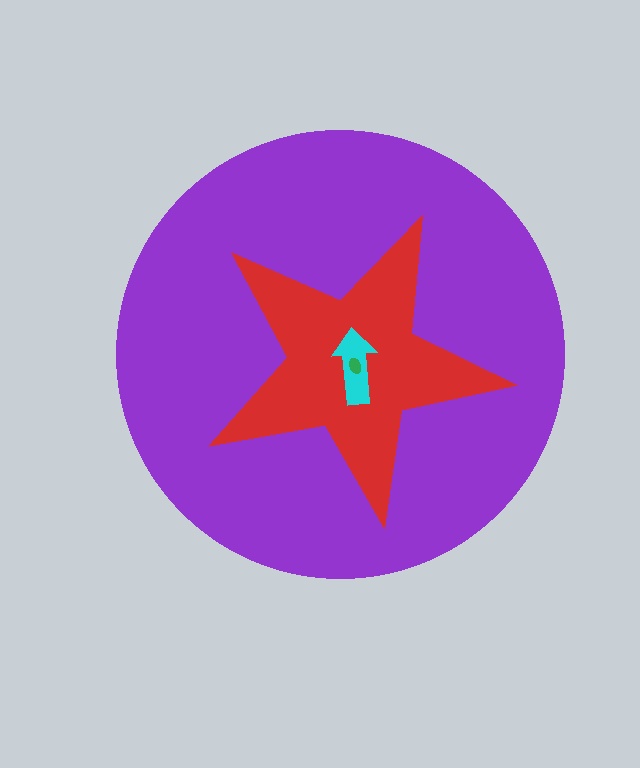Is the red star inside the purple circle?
Yes.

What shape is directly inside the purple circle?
The red star.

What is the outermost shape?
The purple circle.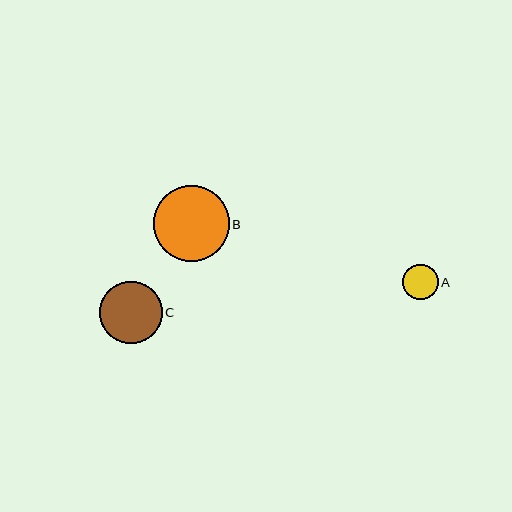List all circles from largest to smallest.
From largest to smallest: B, C, A.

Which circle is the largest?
Circle B is the largest with a size of approximately 76 pixels.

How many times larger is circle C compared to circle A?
Circle C is approximately 1.8 times the size of circle A.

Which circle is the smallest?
Circle A is the smallest with a size of approximately 36 pixels.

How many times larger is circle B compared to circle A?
Circle B is approximately 2.1 times the size of circle A.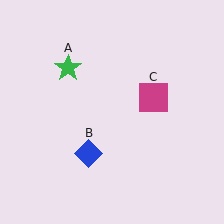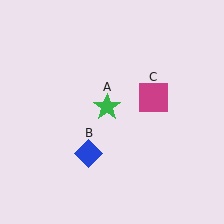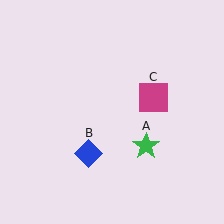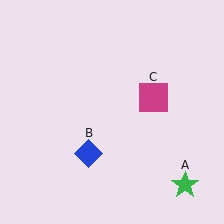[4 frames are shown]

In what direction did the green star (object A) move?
The green star (object A) moved down and to the right.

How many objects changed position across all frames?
1 object changed position: green star (object A).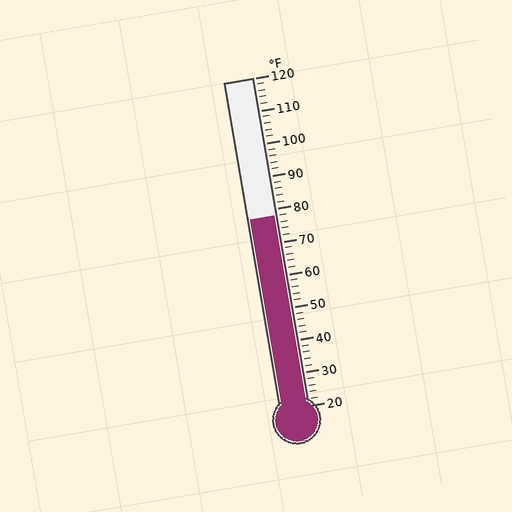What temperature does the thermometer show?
The thermometer shows approximately 78°F.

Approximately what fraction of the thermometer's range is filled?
The thermometer is filled to approximately 60% of its range.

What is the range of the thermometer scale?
The thermometer scale ranges from 20°F to 120°F.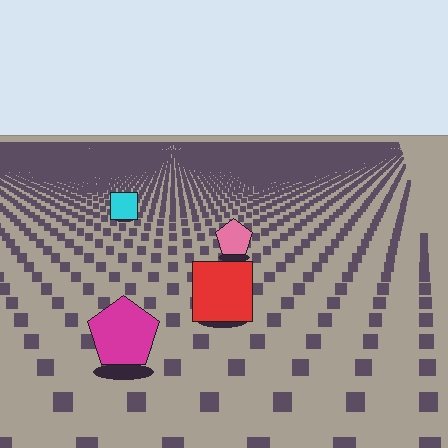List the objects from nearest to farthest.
From nearest to farthest: the magenta pentagon, the red square, the pink pentagon, the cyan square.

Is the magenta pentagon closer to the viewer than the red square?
Yes. The magenta pentagon is closer — you can tell from the texture gradient: the ground texture is coarser near it.